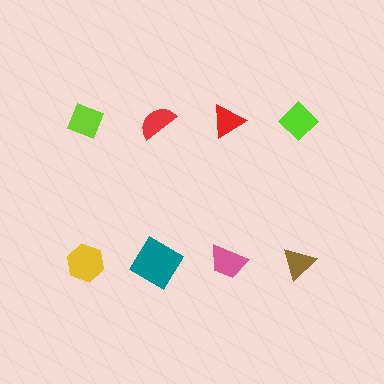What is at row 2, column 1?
A yellow hexagon.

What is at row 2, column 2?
A teal diamond.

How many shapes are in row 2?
4 shapes.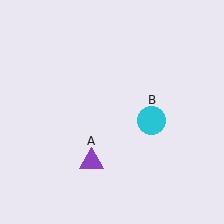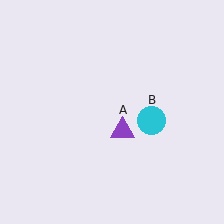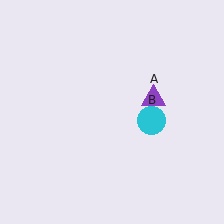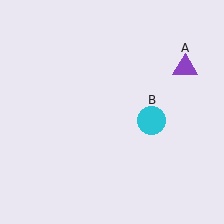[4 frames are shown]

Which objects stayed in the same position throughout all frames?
Cyan circle (object B) remained stationary.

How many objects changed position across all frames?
1 object changed position: purple triangle (object A).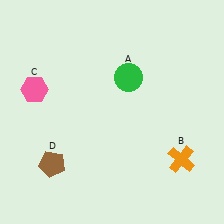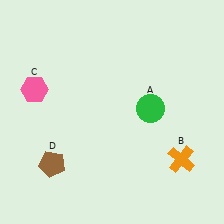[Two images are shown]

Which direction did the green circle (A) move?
The green circle (A) moved down.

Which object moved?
The green circle (A) moved down.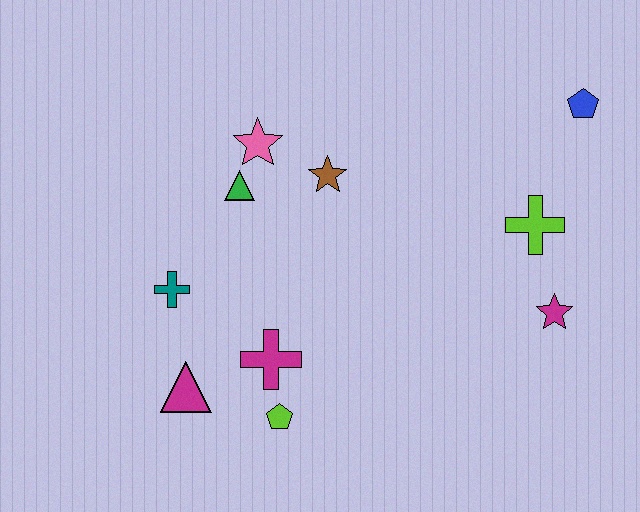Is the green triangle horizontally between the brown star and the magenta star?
No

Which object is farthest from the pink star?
The magenta star is farthest from the pink star.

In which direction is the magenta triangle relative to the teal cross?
The magenta triangle is below the teal cross.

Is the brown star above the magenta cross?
Yes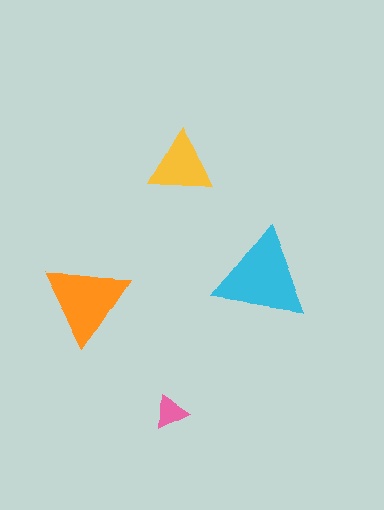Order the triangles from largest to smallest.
the cyan one, the orange one, the yellow one, the pink one.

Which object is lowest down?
The pink triangle is bottommost.